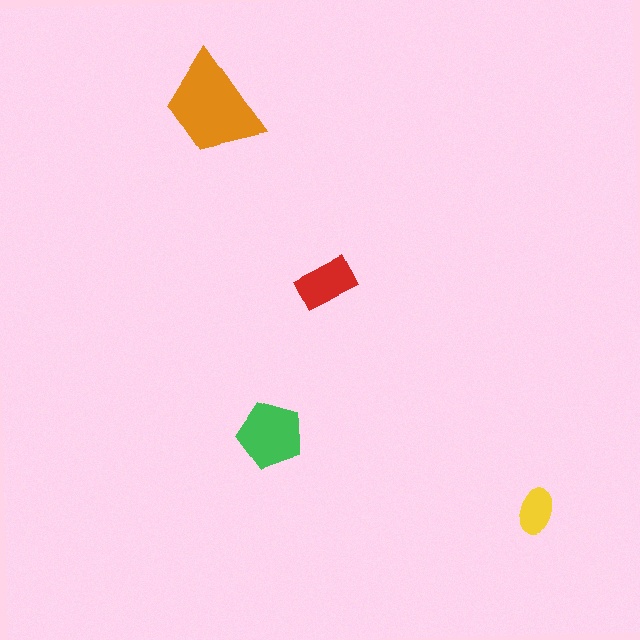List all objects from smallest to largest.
The yellow ellipse, the red rectangle, the green pentagon, the orange trapezoid.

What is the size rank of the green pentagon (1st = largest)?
2nd.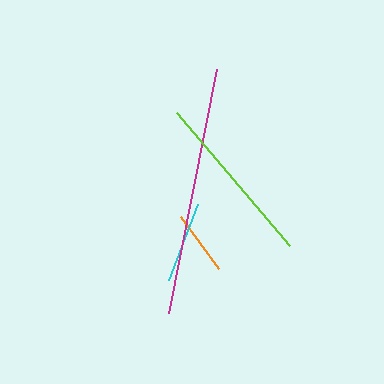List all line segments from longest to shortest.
From longest to shortest: magenta, lime, cyan, orange.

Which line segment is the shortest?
The orange line is the shortest at approximately 65 pixels.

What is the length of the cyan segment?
The cyan segment is approximately 82 pixels long.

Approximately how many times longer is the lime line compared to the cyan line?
The lime line is approximately 2.1 times the length of the cyan line.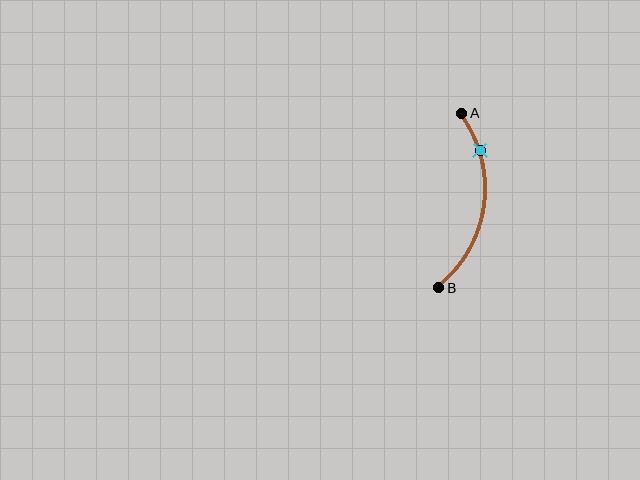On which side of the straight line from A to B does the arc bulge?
The arc bulges to the right of the straight line connecting A and B.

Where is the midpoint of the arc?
The arc midpoint is the point on the curve farthest from the straight line joining A and B. It sits to the right of that line.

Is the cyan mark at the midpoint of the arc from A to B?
No. The cyan mark lies on the arc but is closer to endpoint A. The arc midpoint would be at the point on the curve equidistant along the arc from both A and B.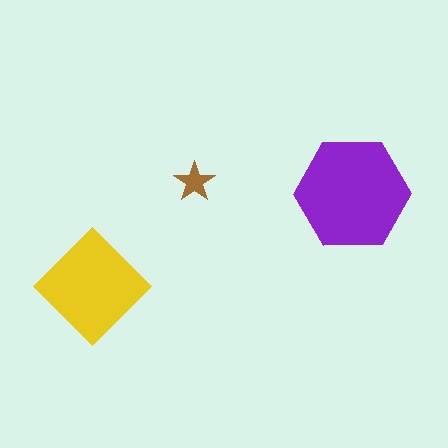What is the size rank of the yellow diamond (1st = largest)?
2nd.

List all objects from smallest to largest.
The brown star, the yellow diamond, the purple hexagon.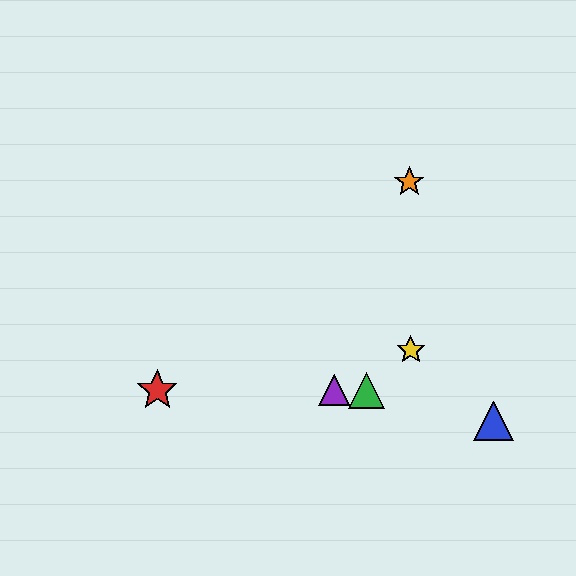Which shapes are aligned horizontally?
The red star, the green triangle, the purple triangle are aligned horizontally.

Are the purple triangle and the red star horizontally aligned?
Yes, both are at y≈390.